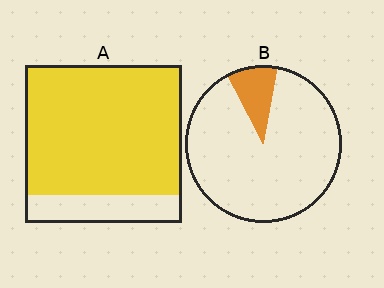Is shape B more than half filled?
No.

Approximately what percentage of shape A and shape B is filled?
A is approximately 80% and B is approximately 10%.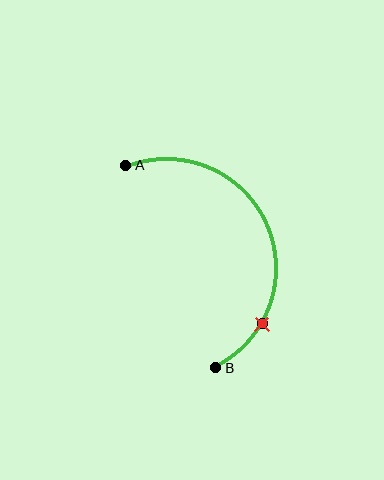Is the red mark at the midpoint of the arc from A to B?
No. The red mark lies on the arc but is closer to endpoint B. The arc midpoint would be at the point on the curve equidistant along the arc from both A and B.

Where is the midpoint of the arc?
The arc midpoint is the point on the curve farthest from the straight line joining A and B. It sits to the right of that line.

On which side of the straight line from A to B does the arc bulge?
The arc bulges to the right of the straight line connecting A and B.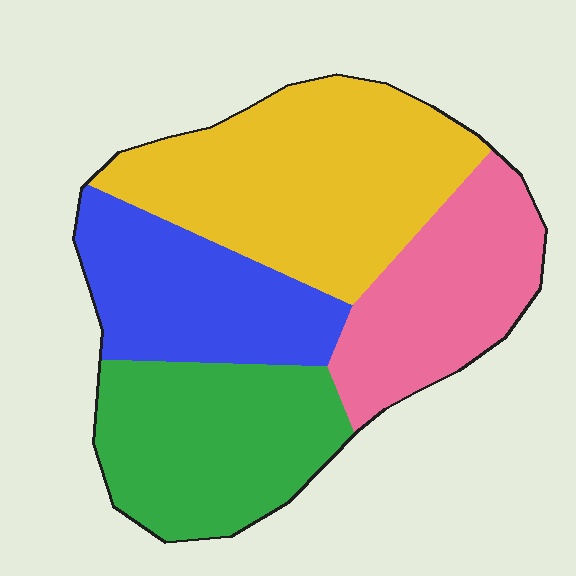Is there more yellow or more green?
Yellow.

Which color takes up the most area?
Yellow, at roughly 35%.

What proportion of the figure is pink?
Pink covers 21% of the figure.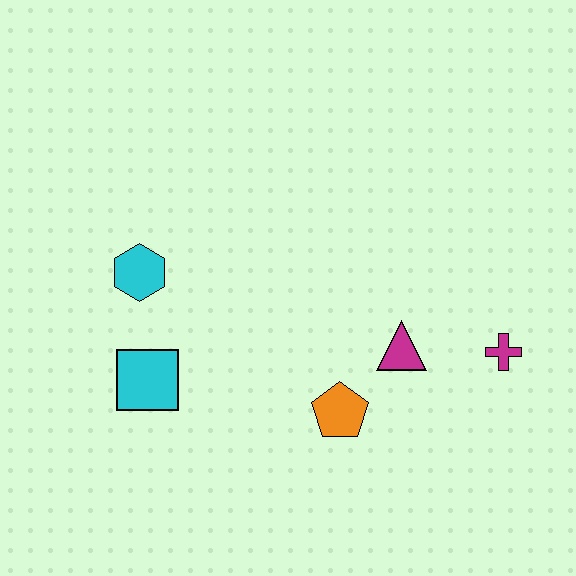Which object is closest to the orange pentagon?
The magenta triangle is closest to the orange pentagon.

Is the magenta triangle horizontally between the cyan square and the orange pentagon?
No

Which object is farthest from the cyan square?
The magenta cross is farthest from the cyan square.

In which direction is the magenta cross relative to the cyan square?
The magenta cross is to the right of the cyan square.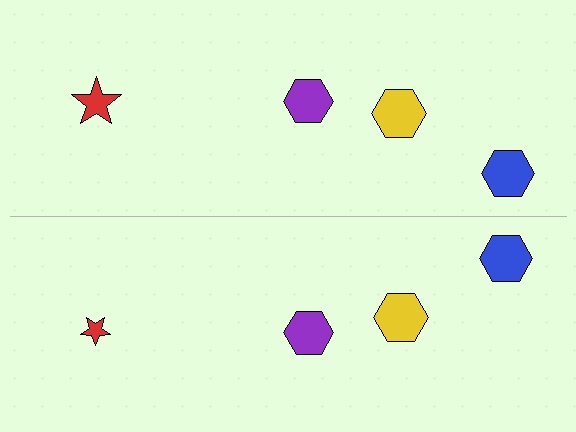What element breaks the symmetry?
The red star on the bottom side has a different size than its mirror counterpart.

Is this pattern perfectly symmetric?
No, the pattern is not perfectly symmetric. The red star on the bottom side has a different size than its mirror counterpart.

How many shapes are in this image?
There are 8 shapes in this image.